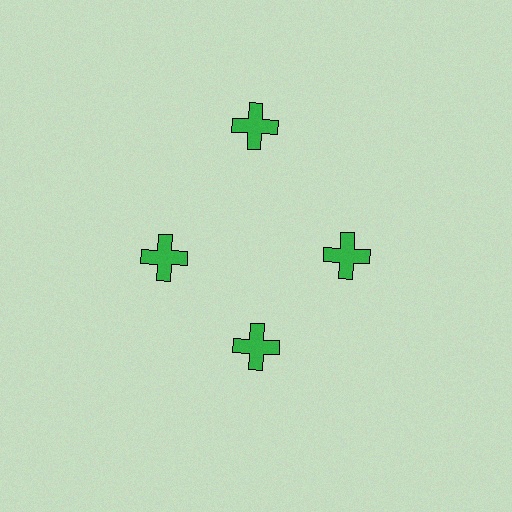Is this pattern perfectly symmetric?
No. The 4 green crosses are arranged in a ring, but one element near the 12 o'clock position is pushed outward from the center, breaking the 4-fold rotational symmetry.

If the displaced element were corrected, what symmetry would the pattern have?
It would have 4-fold rotational symmetry — the pattern would map onto itself every 90 degrees.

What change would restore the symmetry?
The symmetry would be restored by moving it inward, back onto the ring so that all 4 crosses sit at equal angles and equal distance from the center.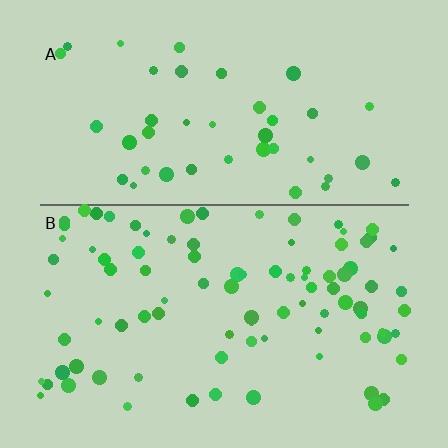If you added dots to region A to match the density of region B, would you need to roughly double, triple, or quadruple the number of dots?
Approximately double.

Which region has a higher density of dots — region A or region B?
B (the bottom).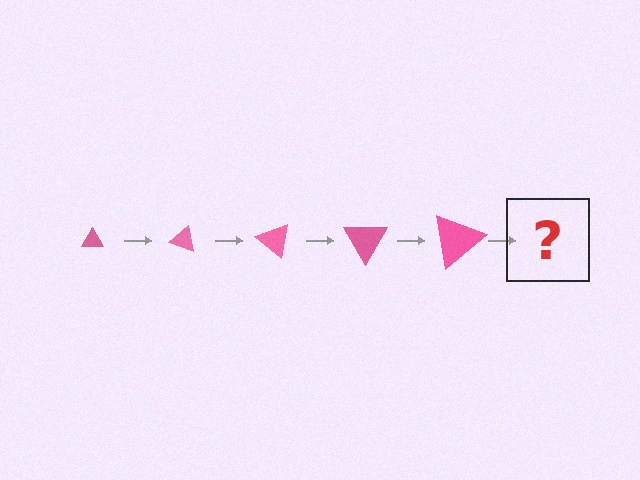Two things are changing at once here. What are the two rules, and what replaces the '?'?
The two rules are that the triangle grows larger each step and it rotates 20 degrees each step. The '?' should be a triangle, larger than the previous one and rotated 100 degrees from the start.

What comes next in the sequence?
The next element should be a triangle, larger than the previous one and rotated 100 degrees from the start.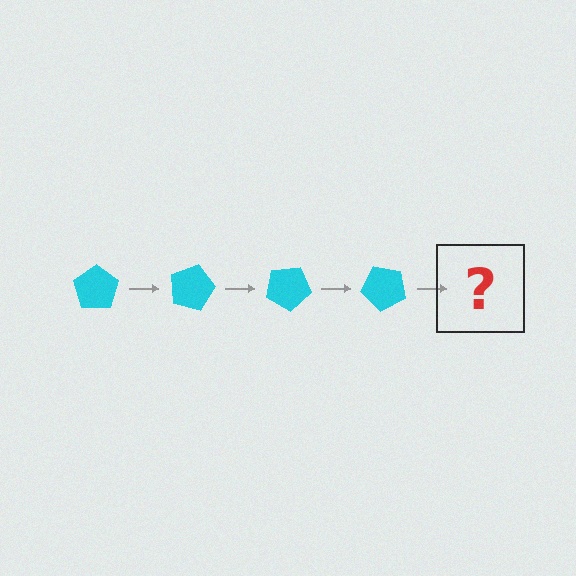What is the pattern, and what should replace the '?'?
The pattern is that the pentagon rotates 15 degrees each step. The '?' should be a cyan pentagon rotated 60 degrees.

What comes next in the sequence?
The next element should be a cyan pentagon rotated 60 degrees.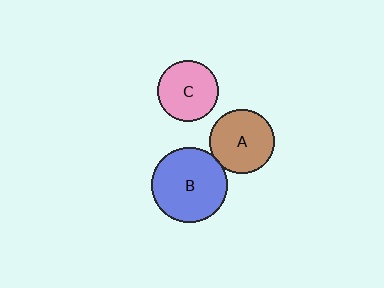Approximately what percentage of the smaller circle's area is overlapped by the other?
Approximately 5%.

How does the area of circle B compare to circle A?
Approximately 1.4 times.